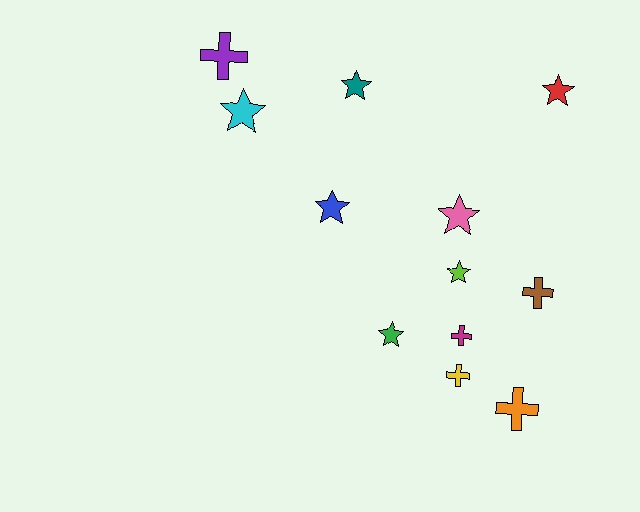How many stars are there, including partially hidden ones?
There are 7 stars.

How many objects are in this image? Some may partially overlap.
There are 12 objects.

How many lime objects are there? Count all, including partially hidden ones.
There is 1 lime object.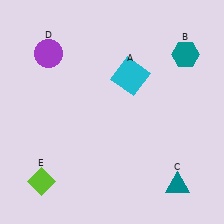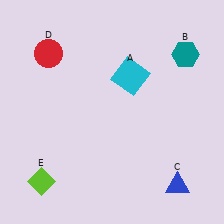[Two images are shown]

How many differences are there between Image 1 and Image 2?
There are 2 differences between the two images.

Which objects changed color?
C changed from teal to blue. D changed from purple to red.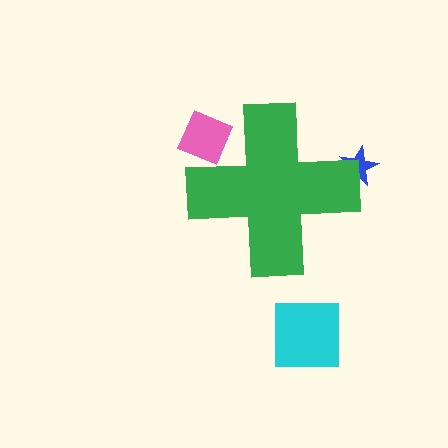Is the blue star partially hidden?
Yes, the blue star is partially hidden behind the green cross.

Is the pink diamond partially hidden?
Yes, the pink diamond is partially hidden behind the green cross.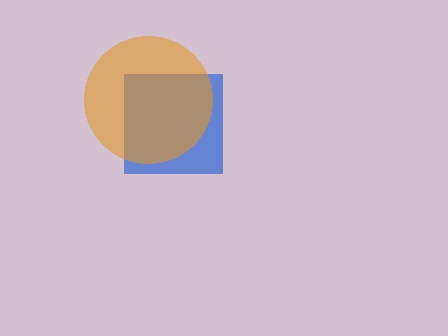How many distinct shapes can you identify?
There are 2 distinct shapes: a blue square, an orange circle.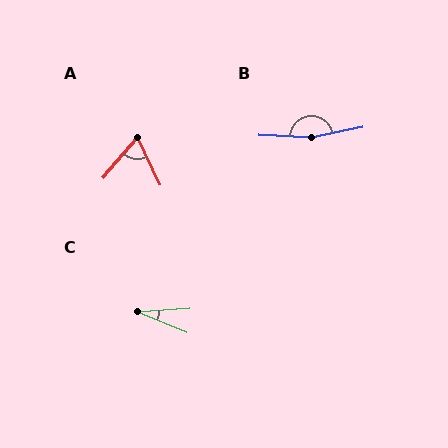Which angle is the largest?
B, at approximately 166 degrees.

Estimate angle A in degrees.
Approximately 66 degrees.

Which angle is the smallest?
C, at approximately 26 degrees.